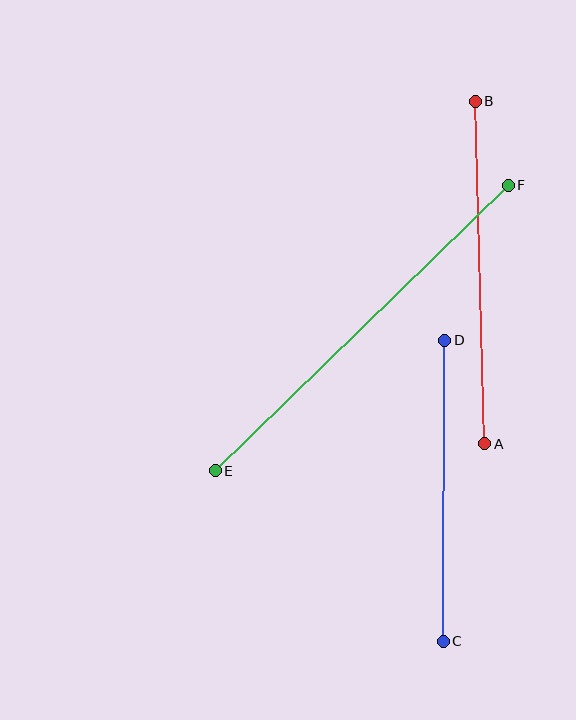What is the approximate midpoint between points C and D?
The midpoint is at approximately (444, 491) pixels.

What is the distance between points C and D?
The distance is approximately 301 pixels.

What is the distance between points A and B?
The distance is approximately 343 pixels.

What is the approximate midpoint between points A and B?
The midpoint is at approximately (480, 272) pixels.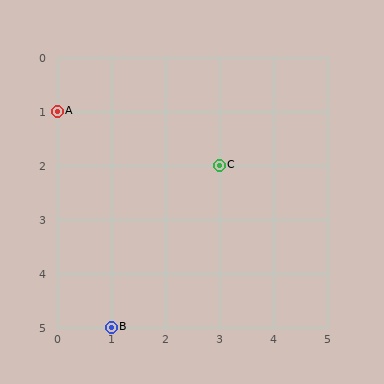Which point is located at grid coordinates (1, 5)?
Point B is at (1, 5).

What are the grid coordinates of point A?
Point A is at grid coordinates (0, 1).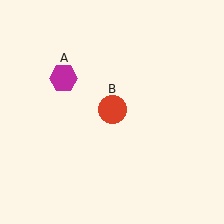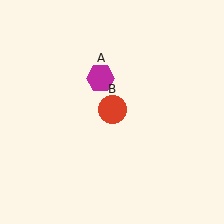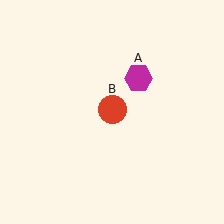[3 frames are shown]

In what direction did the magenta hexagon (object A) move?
The magenta hexagon (object A) moved right.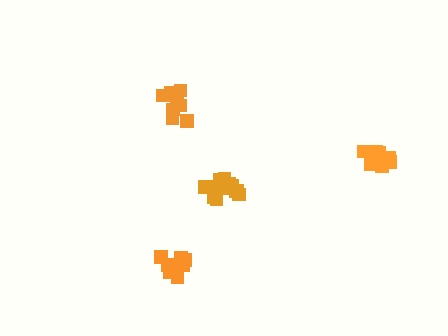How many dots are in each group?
Group 1: 11 dots, Group 2: 8 dots, Group 3: 9 dots, Group 4: 12 dots (40 total).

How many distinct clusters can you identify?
There are 4 distinct clusters.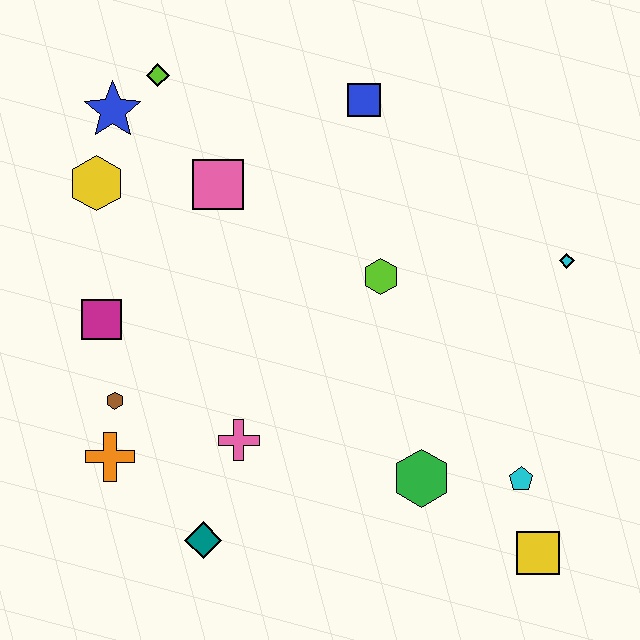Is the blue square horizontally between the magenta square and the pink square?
No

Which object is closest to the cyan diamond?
The lime hexagon is closest to the cyan diamond.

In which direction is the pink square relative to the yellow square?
The pink square is above the yellow square.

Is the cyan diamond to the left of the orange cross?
No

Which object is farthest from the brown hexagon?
The cyan diamond is farthest from the brown hexagon.